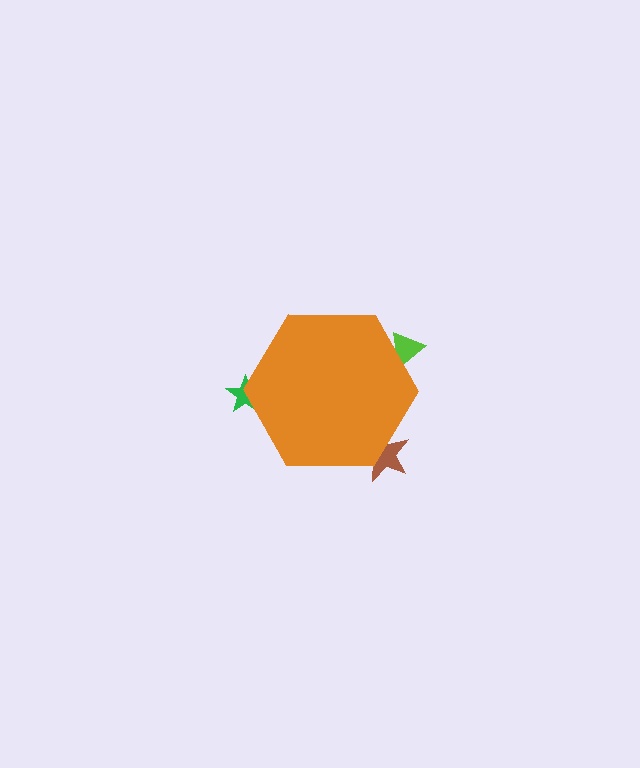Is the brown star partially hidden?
Yes, the brown star is partially hidden behind the orange hexagon.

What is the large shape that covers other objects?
An orange hexagon.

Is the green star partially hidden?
Yes, the green star is partially hidden behind the orange hexagon.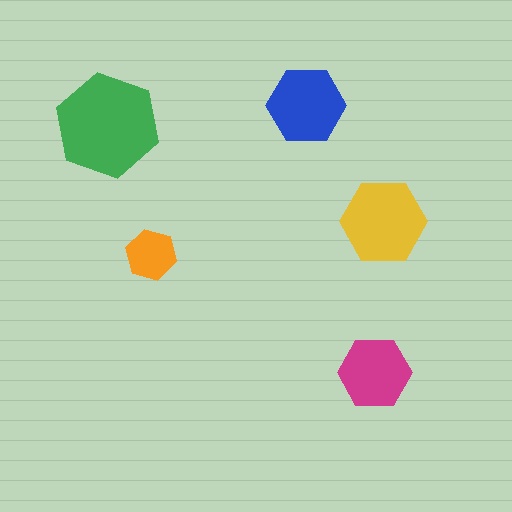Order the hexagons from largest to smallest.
the green one, the yellow one, the blue one, the magenta one, the orange one.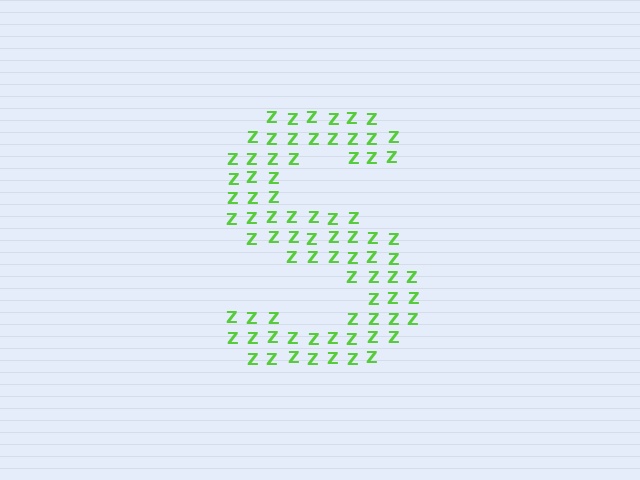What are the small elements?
The small elements are letter Z's.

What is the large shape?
The large shape is the letter S.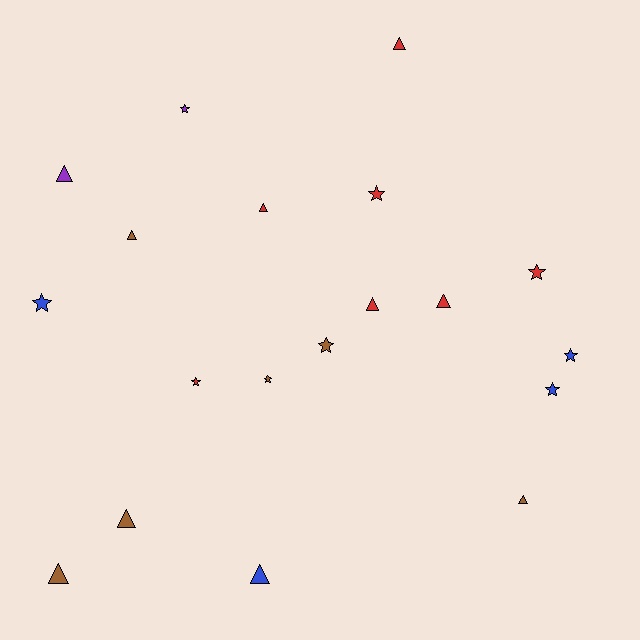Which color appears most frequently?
Red, with 7 objects.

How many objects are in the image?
There are 19 objects.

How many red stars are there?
There are 3 red stars.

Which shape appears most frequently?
Triangle, with 10 objects.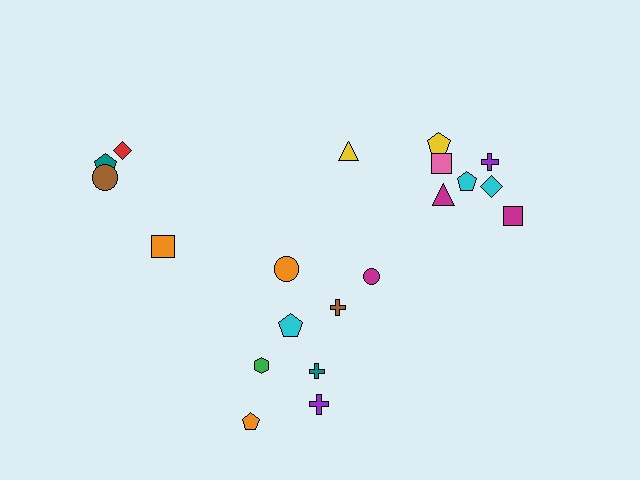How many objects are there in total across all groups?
There are 20 objects.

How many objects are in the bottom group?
There are 8 objects.